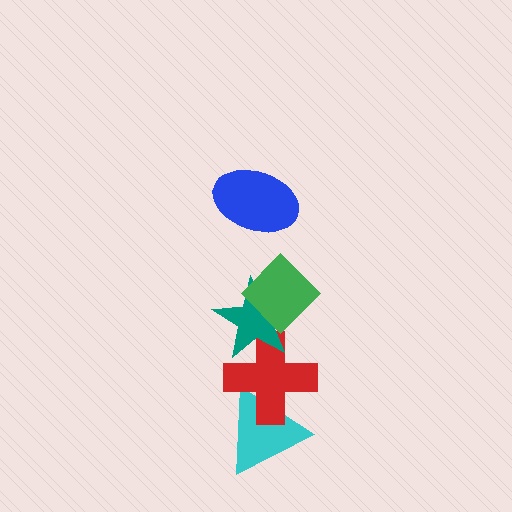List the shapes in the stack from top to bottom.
From top to bottom: the blue ellipse, the green diamond, the teal star, the red cross, the cyan triangle.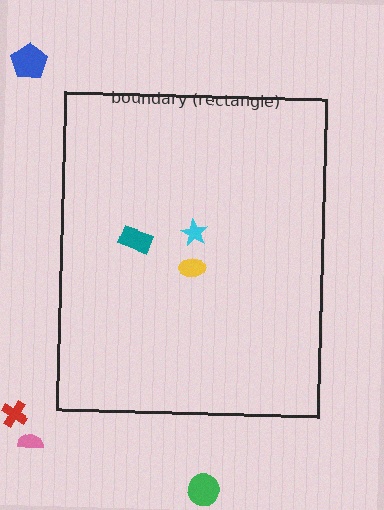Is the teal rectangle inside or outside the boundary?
Inside.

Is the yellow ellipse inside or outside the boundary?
Inside.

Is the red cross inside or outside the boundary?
Outside.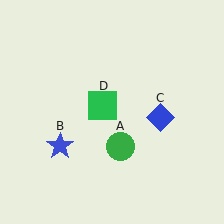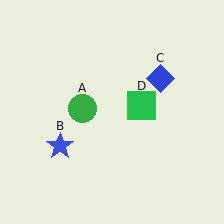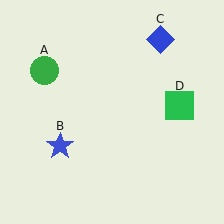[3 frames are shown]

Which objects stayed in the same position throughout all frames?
Blue star (object B) remained stationary.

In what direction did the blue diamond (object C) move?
The blue diamond (object C) moved up.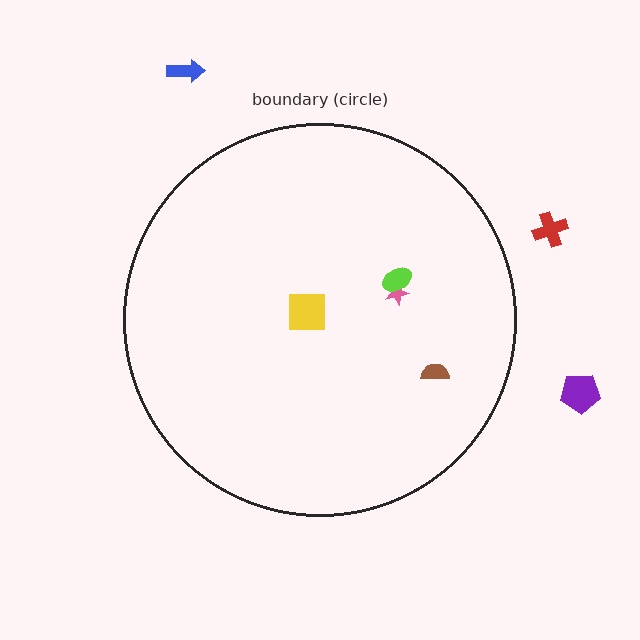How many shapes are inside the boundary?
4 inside, 3 outside.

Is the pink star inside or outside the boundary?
Inside.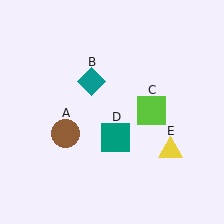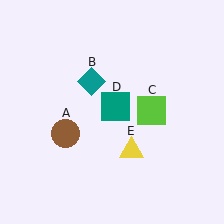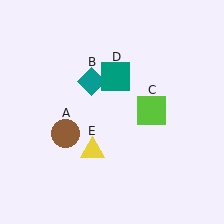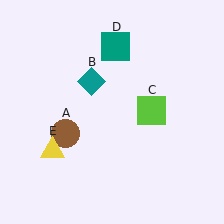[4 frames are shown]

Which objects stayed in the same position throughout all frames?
Brown circle (object A) and teal diamond (object B) and lime square (object C) remained stationary.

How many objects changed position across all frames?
2 objects changed position: teal square (object D), yellow triangle (object E).